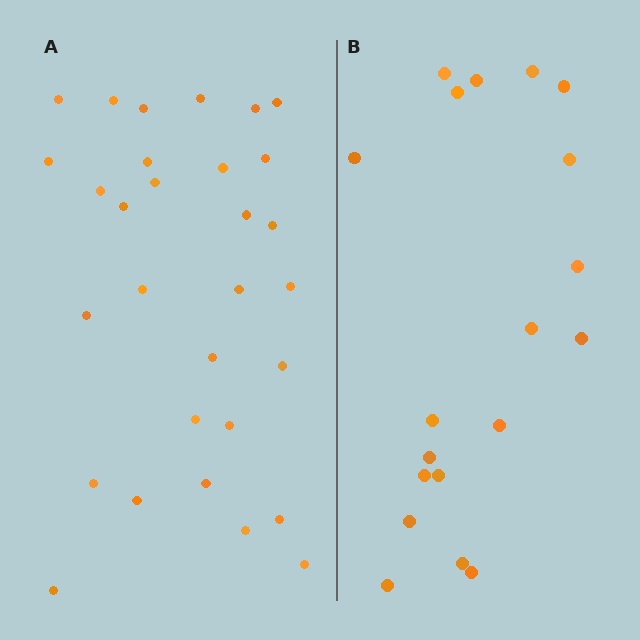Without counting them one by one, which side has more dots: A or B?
Region A (the left region) has more dots.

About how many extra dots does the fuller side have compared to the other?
Region A has roughly 12 or so more dots than region B.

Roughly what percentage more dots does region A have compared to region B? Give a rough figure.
About 60% more.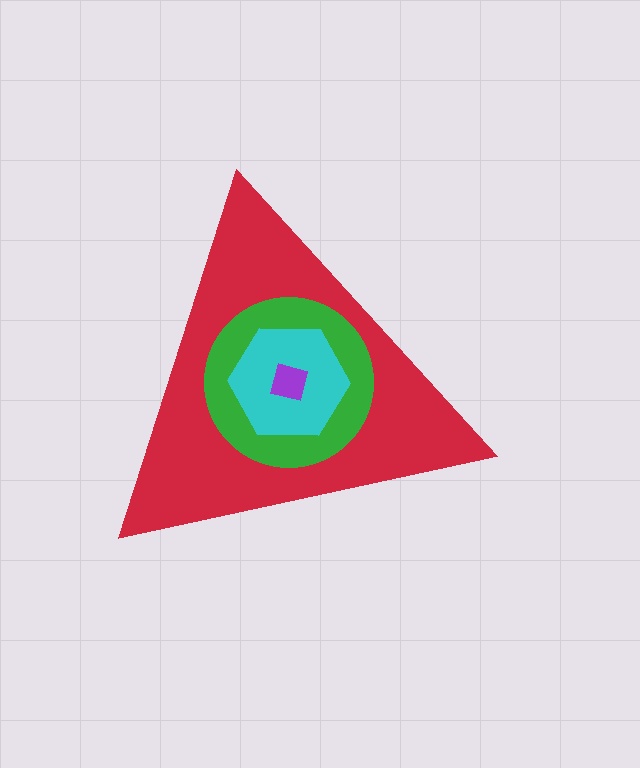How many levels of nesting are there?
4.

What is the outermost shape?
The red triangle.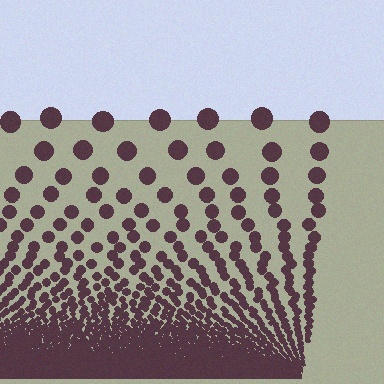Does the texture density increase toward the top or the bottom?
Density increases toward the bottom.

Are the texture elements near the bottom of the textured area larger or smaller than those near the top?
Smaller. The gradient is inverted — elements near the bottom are smaller and denser.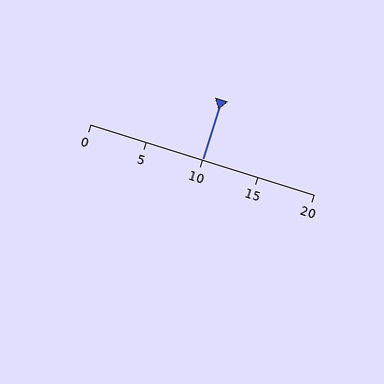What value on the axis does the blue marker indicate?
The marker indicates approximately 10.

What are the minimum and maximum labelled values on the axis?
The axis runs from 0 to 20.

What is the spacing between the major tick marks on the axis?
The major ticks are spaced 5 apart.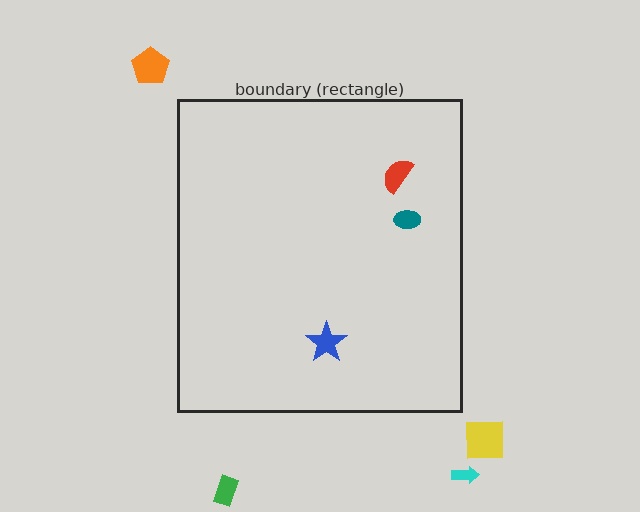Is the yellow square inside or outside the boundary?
Outside.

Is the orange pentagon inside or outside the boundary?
Outside.